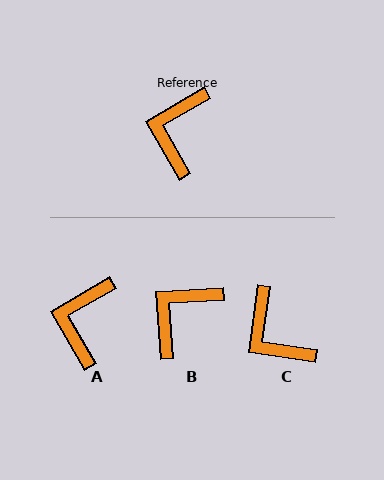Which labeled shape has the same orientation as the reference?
A.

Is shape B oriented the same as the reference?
No, it is off by about 26 degrees.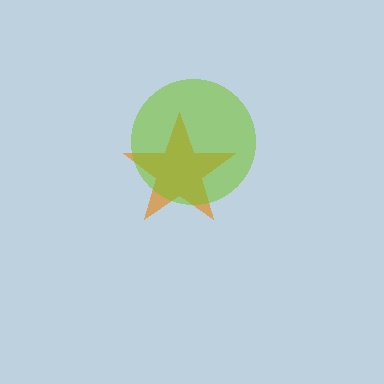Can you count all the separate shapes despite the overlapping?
Yes, there are 2 separate shapes.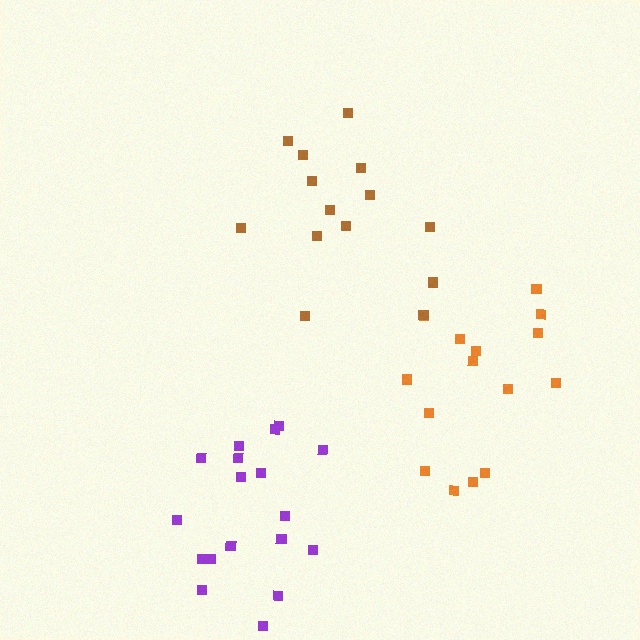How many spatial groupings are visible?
There are 3 spatial groupings.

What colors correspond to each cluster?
The clusters are colored: purple, orange, brown.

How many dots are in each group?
Group 1: 18 dots, Group 2: 15 dots, Group 3: 14 dots (47 total).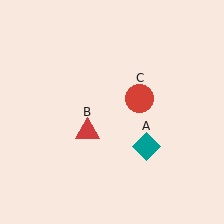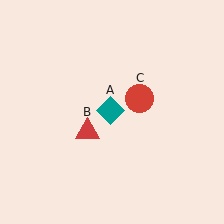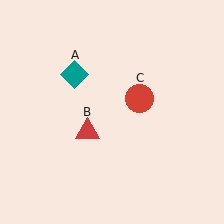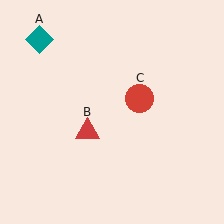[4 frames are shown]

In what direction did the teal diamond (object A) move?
The teal diamond (object A) moved up and to the left.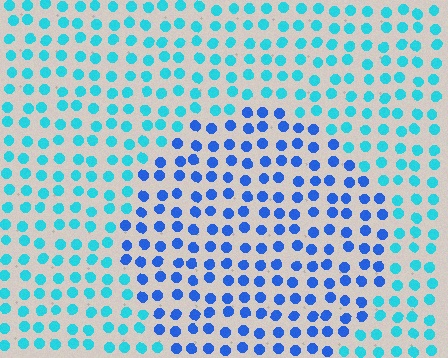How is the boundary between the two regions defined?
The boundary is defined purely by a slight shift in hue (about 37 degrees). Spacing, size, and orientation are identical on both sides.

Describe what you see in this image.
The image is filled with small cyan elements in a uniform arrangement. A circle-shaped region is visible where the elements are tinted to a slightly different hue, forming a subtle color boundary.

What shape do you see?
I see a circle.